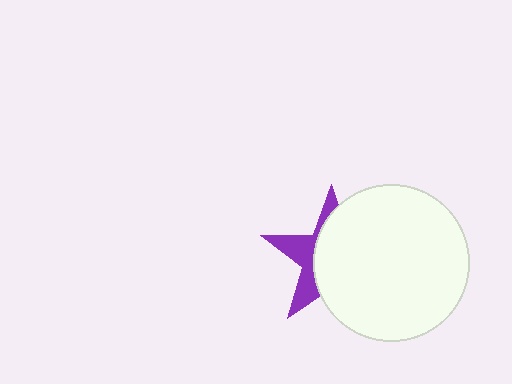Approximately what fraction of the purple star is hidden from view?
Roughly 65% of the purple star is hidden behind the white circle.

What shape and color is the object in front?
The object in front is a white circle.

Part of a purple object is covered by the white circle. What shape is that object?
It is a star.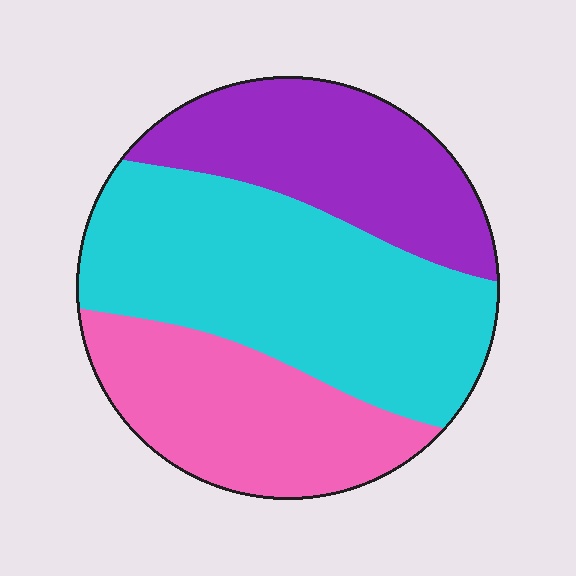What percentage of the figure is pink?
Pink covers 27% of the figure.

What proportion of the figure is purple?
Purple covers around 25% of the figure.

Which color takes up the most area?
Cyan, at roughly 45%.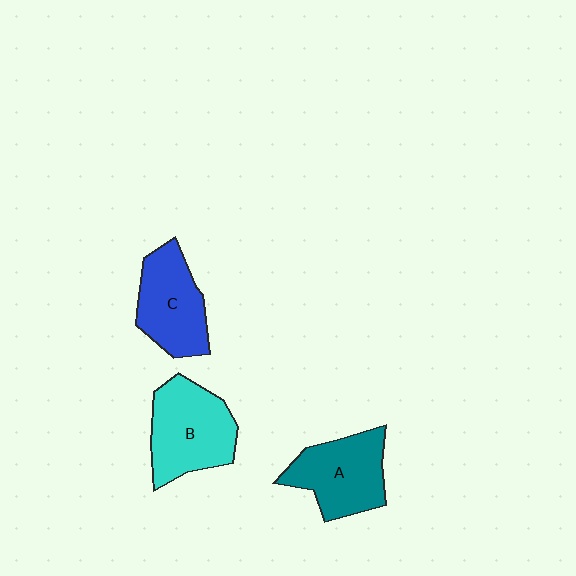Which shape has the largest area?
Shape B (cyan).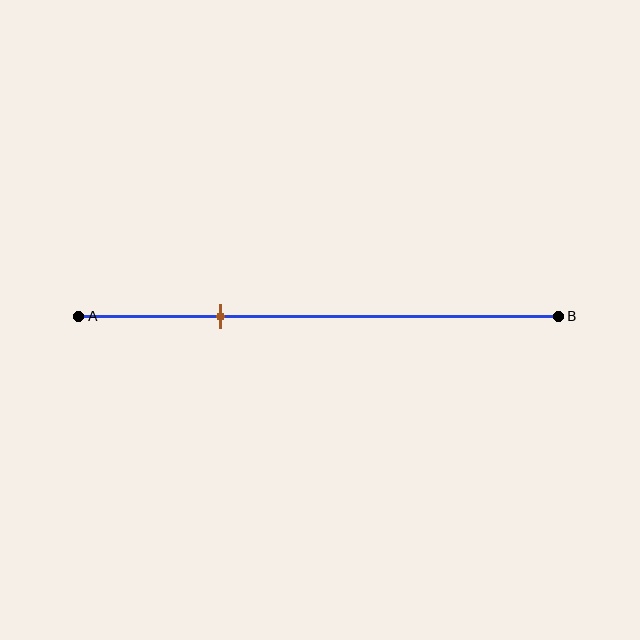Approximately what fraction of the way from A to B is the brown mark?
The brown mark is approximately 30% of the way from A to B.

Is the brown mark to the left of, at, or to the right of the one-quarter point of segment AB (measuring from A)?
The brown mark is to the right of the one-quarter point of segment AB.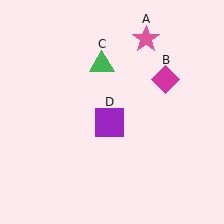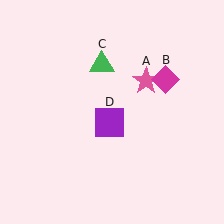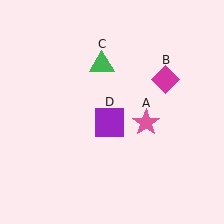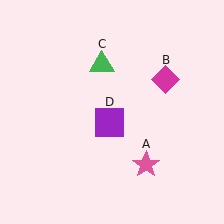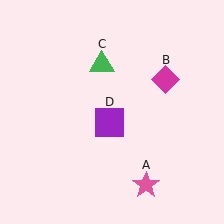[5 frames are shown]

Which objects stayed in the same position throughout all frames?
Magenta diamond (object B) and green triangle (object C) and purple square (object D) remained stationary.